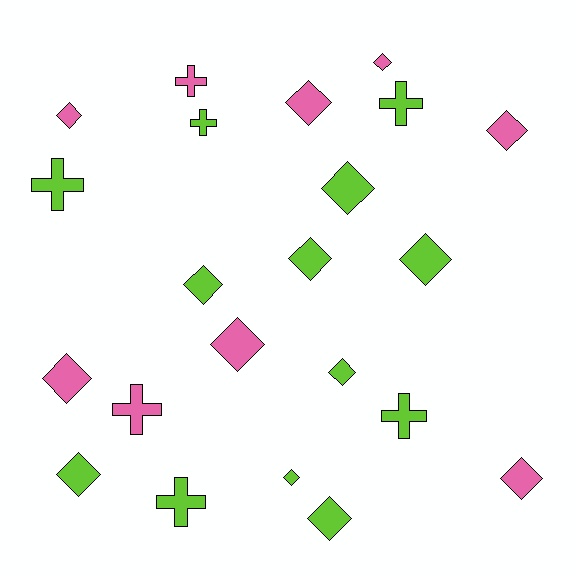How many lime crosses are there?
There are 5 lime crosses.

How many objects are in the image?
There are 22 objects.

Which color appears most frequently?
Lime, with 13 objects.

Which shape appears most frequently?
Diamond, with 15 objects.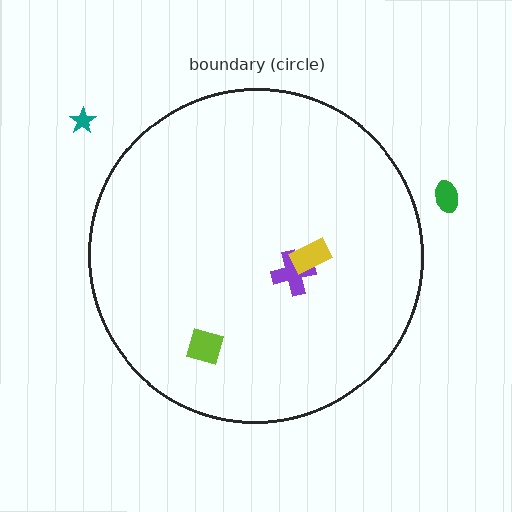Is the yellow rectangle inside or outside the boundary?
Inside.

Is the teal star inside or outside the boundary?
Outside.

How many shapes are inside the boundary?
3 inside, 2 outside.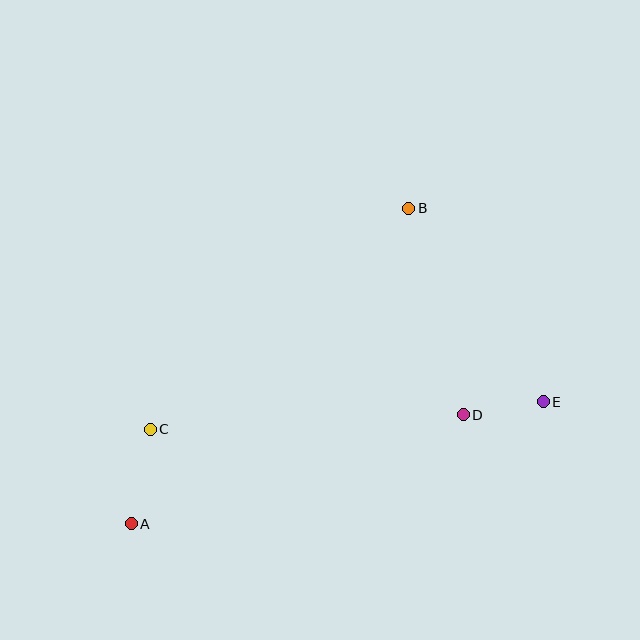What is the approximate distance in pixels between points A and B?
The distance between A and B is approximately 420 pixels.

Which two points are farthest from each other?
Points A and E are farthest from each other.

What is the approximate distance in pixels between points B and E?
The distance between B and E is approximately 235 pixels.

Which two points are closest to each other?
Points D and E are closest to each other.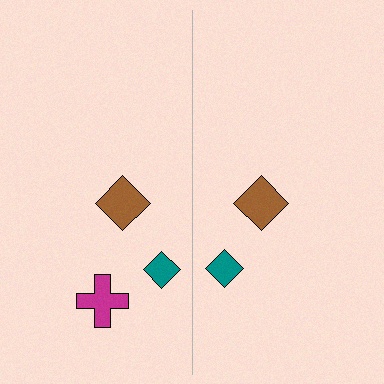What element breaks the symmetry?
A magenta cross is missing from the right side.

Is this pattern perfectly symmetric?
No, the pattern is not perfectly symmetric. A magenta cross is missing from the right side.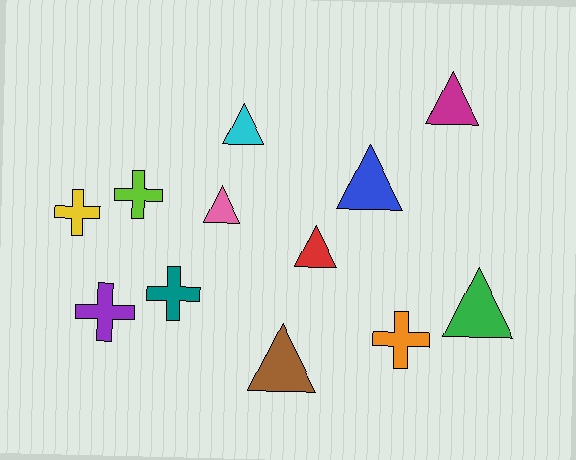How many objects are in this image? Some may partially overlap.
There are 12 objects.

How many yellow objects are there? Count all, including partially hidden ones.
There is 1 yellow object.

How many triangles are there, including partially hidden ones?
There are 7 triangles.